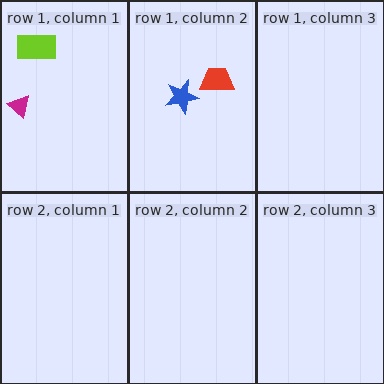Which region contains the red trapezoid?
The row 1, column 2 region.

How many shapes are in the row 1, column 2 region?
2.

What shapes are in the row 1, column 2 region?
The red trapezoid, the blue star.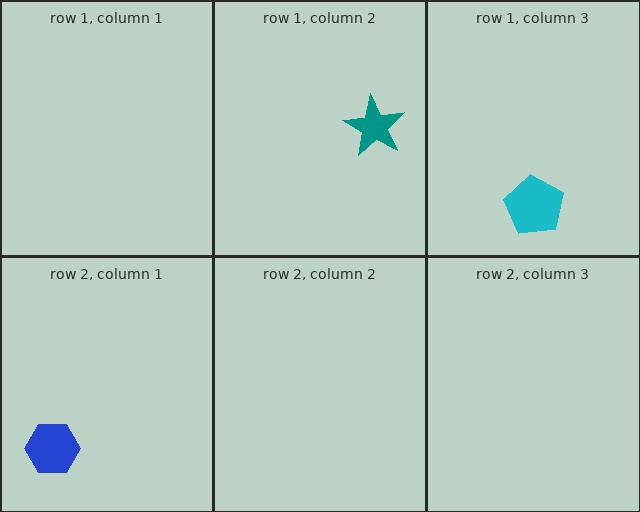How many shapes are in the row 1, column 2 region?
1.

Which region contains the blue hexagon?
The row 2, column 1 region.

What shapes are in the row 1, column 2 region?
The teal star.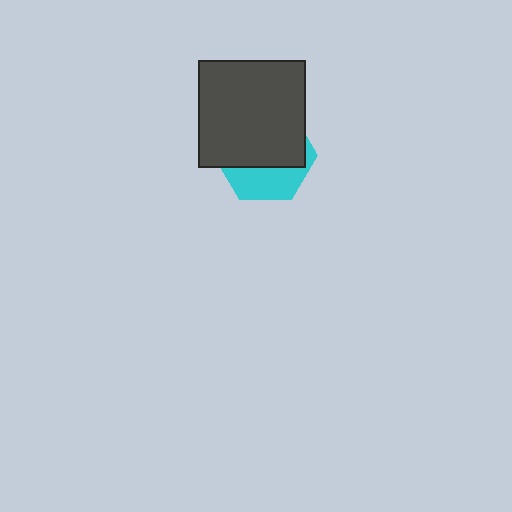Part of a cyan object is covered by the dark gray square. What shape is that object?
It is a hexagon.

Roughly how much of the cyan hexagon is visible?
A small part of it is visible (roughly 36%).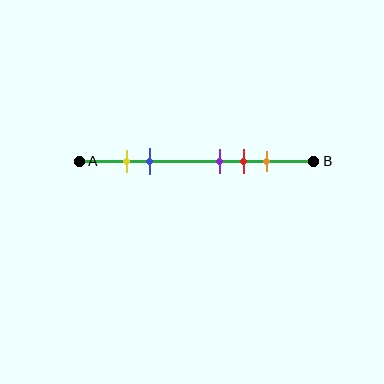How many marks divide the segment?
There are 5 marks dividing the segment.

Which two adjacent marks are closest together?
The yellow and blue marks are the closest adjacent pair.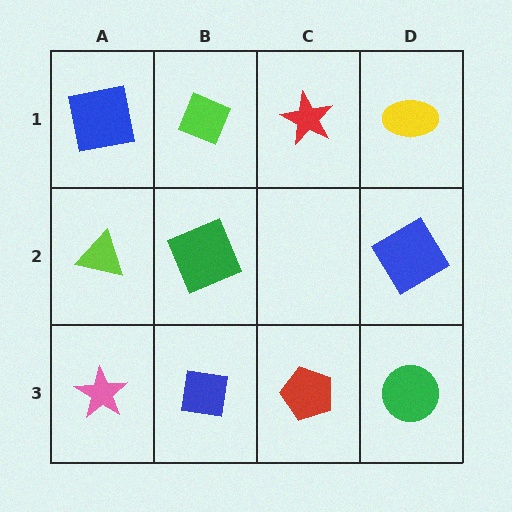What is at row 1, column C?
A red star.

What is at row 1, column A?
A blue square.